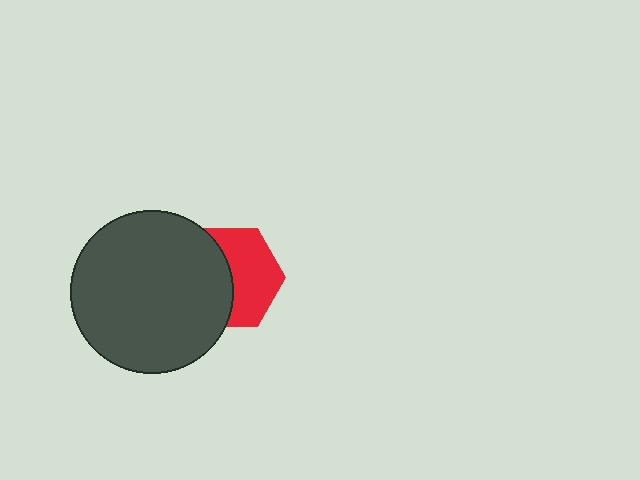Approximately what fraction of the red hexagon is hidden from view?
Roughly 47% of the red hexagon is hidden behind the dark gray circle.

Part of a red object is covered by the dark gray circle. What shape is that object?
It is a hexagon.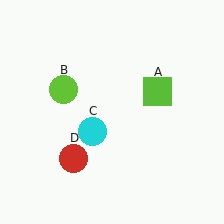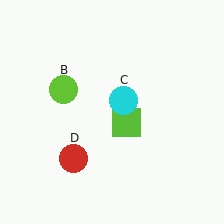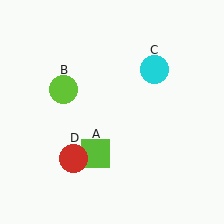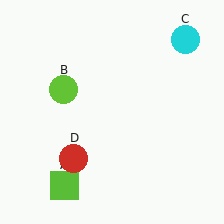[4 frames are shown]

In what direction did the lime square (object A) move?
The lime square (object A) moved down and to the left.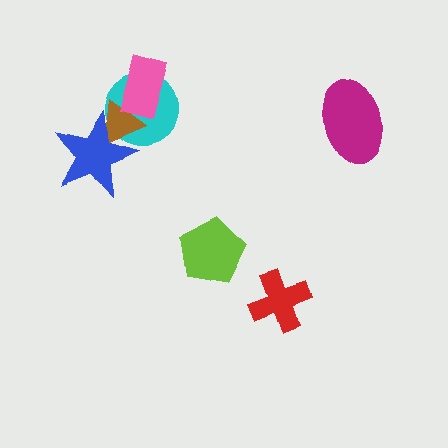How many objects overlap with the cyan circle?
3 objects overlap with the cyan circle.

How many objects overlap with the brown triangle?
3 objects overlap with the brown triangle.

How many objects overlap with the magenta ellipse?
0 objects overlap with the magenta ellipse.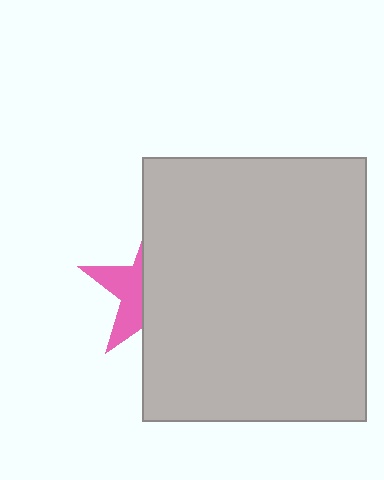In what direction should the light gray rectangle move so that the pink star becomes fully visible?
The light gray rectangle should move right. That is the shortest direction to clear the overlap and leave the pink star fully visible.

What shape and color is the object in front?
The object in front is a light gray rectangle.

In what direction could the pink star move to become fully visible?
The pink star could move left. That would shift it out from behind the light gray rectangle entirely.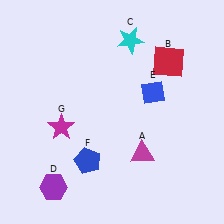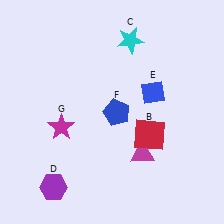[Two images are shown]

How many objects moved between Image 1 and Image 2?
2 objects moved between the two images.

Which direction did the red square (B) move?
The red square (B) moved down.